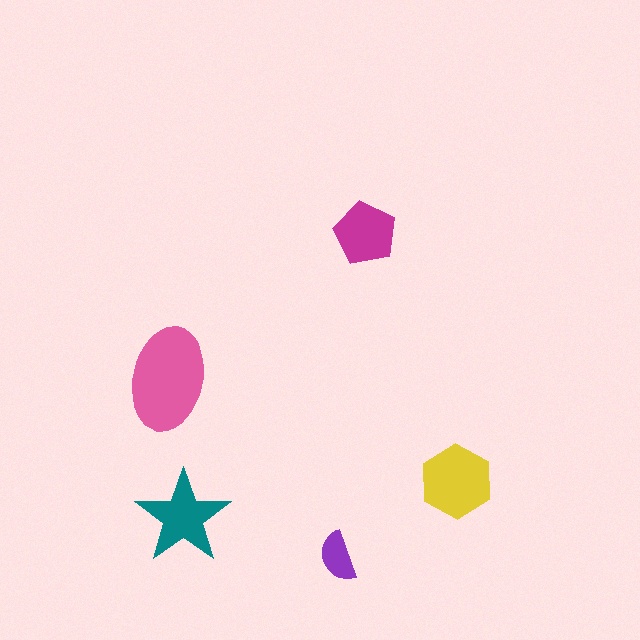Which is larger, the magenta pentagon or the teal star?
The teal star.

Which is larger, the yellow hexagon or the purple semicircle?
The yellow hexagon.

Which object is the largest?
The pink ellipse.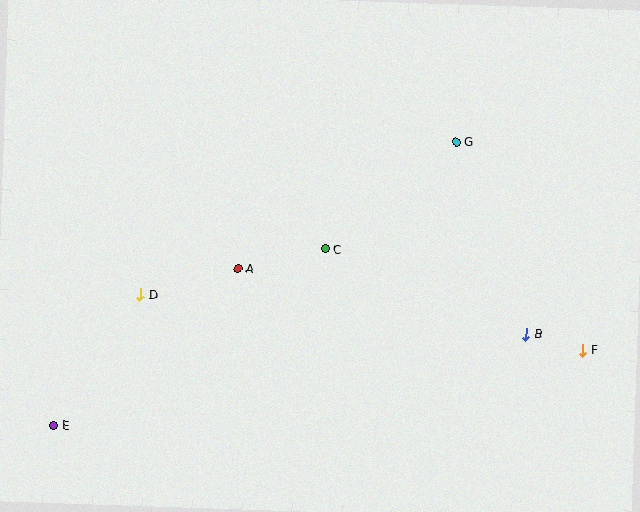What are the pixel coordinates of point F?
Point F is at (583, 350).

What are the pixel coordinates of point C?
Point C is at (326, 249).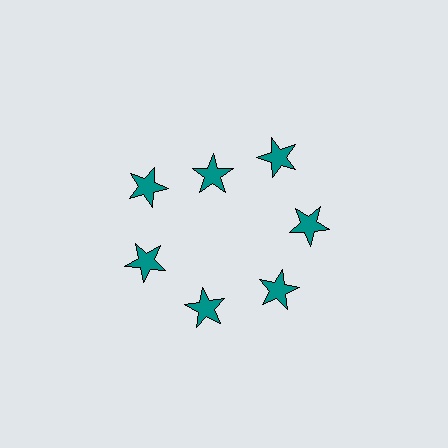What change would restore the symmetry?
The symmetry would be restored by moving it outward, back onto the ring so that all 7 stars sit at equal angles and equal distance from the center.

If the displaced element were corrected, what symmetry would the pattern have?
It would have 7-fold rotational symmetry — the pattern would map onto itself every 51 degrees.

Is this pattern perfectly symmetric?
No. The 7 teal stars are arranged in a ring, but one element near the 12 o'clock position is pulled inward toward the center, breaking the 7-fold rotational symmetry.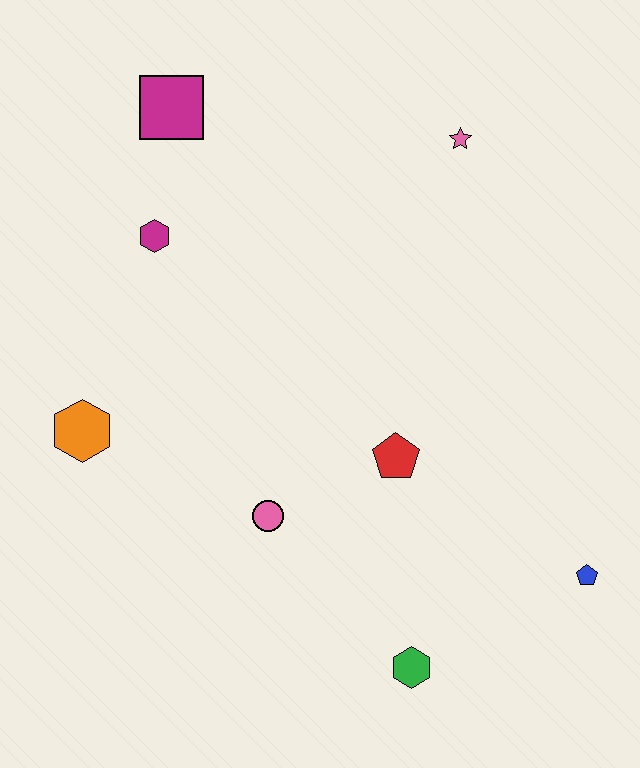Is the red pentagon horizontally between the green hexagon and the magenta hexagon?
Yes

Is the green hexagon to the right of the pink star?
No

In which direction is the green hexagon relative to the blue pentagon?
The green hexagon is to the left of the blue pentagon.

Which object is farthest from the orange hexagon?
The blue pentagon is farthest from the orange hexagon.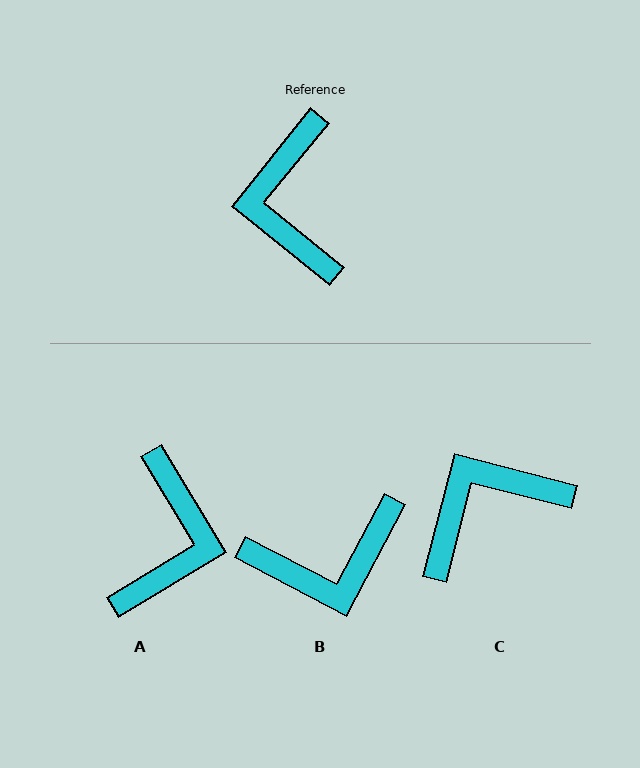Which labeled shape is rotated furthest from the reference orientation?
A, about 160 degrees away.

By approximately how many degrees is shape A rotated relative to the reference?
Approximately 160 degrees counter-clockwise.